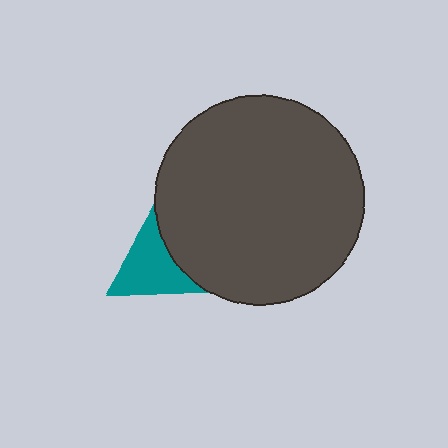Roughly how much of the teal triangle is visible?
About half of it is visible (roughly 58%).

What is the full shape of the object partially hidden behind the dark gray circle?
The partially hidden object is a teal triangle.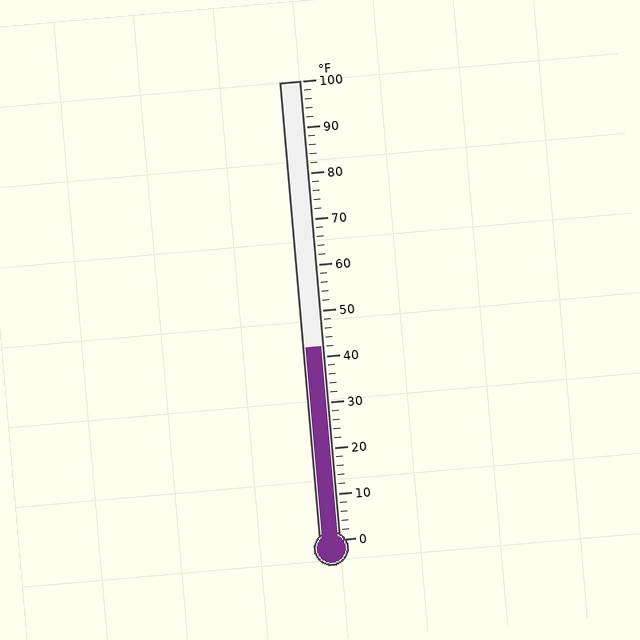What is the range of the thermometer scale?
The thermometer scale ranges from 0°F to 100°F.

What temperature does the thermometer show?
The thermometer shows approximately 42°F.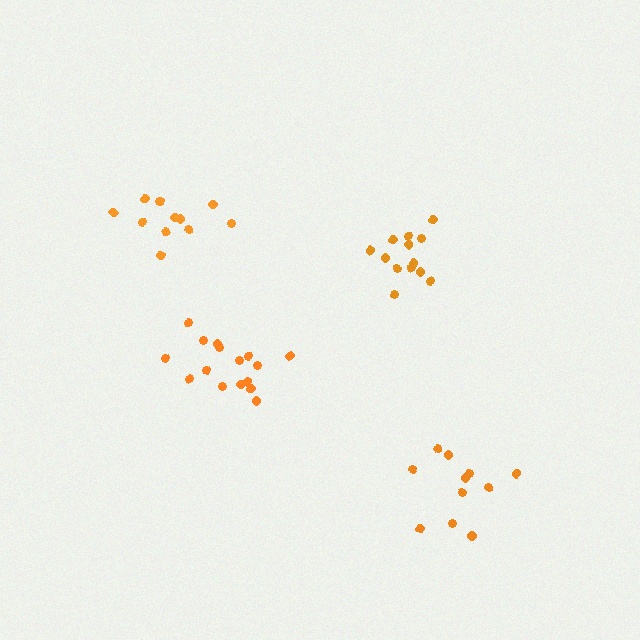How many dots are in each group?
Group 1: 16 dots, Group 2: 13 dots, Group 3: 11 dots, Group 4: 12 dots (52 total).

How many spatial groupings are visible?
There are 4 spatial groupings.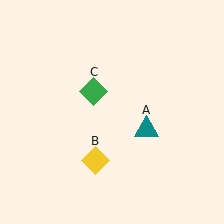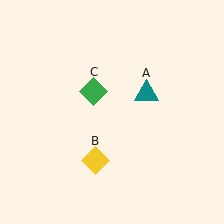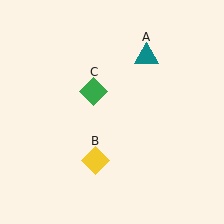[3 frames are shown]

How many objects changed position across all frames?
1 object changed position: teal triangle (object A).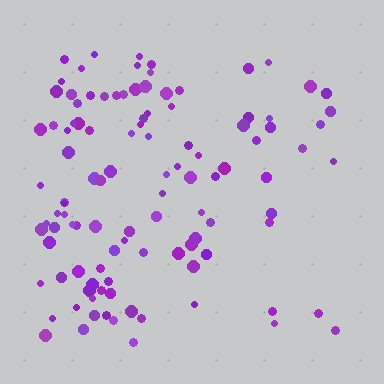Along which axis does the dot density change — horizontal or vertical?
Horizontal.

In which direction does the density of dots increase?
From right to left, with the left side densest.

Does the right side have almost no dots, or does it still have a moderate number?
Still a moderate number, just noticeably fewer than the left.